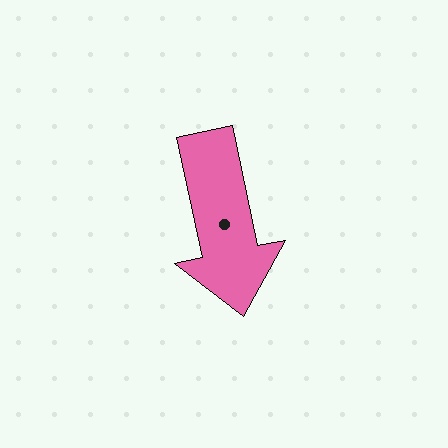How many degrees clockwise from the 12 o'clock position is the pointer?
Approximately 168 degrees.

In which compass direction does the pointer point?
South.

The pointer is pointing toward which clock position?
Roughly 6 o'clock.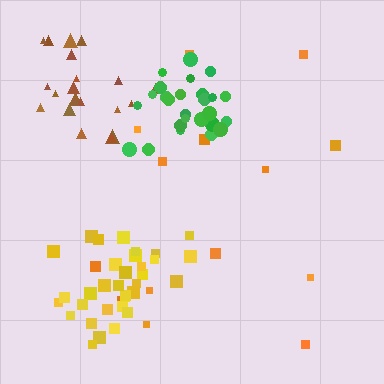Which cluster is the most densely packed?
Green.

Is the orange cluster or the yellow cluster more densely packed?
Yellow.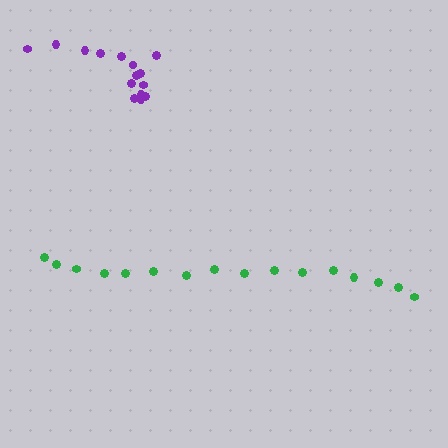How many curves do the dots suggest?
There are 2 distinct paths.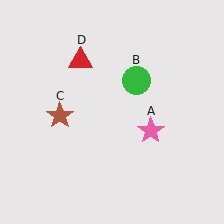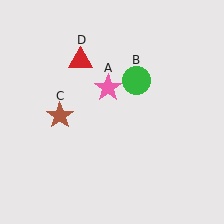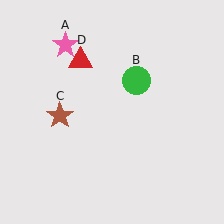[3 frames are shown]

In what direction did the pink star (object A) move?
The pink star (object A) moved up and to the left.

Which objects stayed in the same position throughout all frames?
Green circle (object B) and brown star (object C) and red triangle (object D) remained stationary.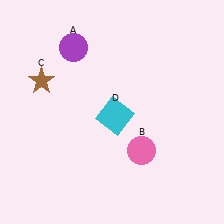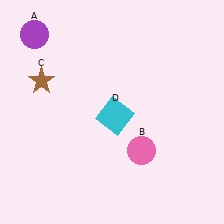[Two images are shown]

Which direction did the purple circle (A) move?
The purple circle (A) moved left.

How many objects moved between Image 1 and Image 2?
1 object moved between the two images.